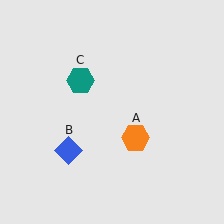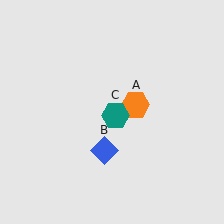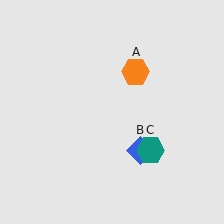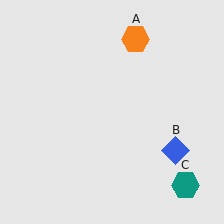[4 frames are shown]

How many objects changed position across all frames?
3 objects changed position: orange hexagon (object A), blue diamond (object B), teal hexagon (object C).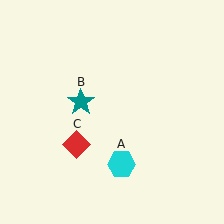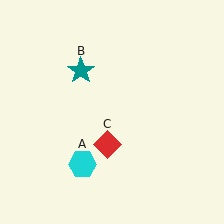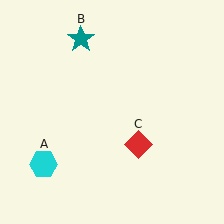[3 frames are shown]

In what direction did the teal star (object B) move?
The teal star (object B) moved up.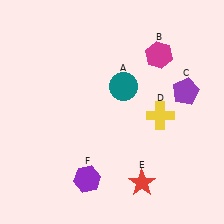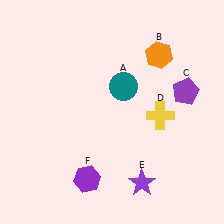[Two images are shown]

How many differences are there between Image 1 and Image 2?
There are 2 differences between the two images.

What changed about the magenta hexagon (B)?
In Image 1, B is magenta. In Image 2, it changed to orange.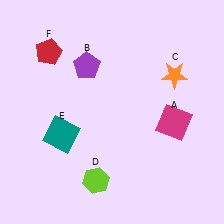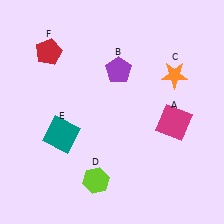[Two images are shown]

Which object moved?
The purple pentagon (B) moved right.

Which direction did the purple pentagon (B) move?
The purple pentagon (B) moved right.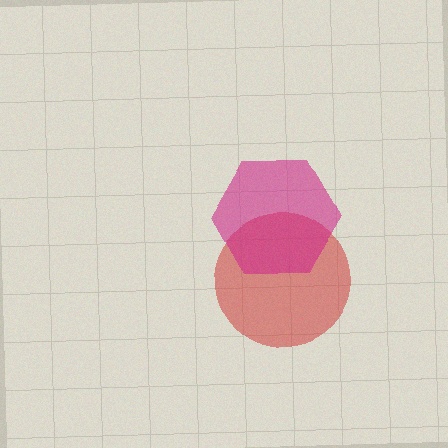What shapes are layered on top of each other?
The layered shapes are: a red circle, a magenta hexagon.